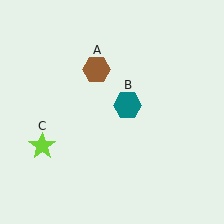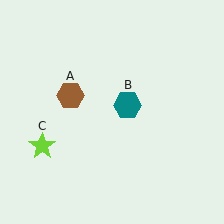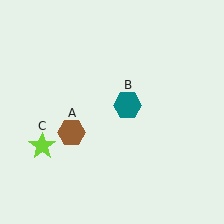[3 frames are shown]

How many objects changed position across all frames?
1 object changed position: brown hexagon (object A).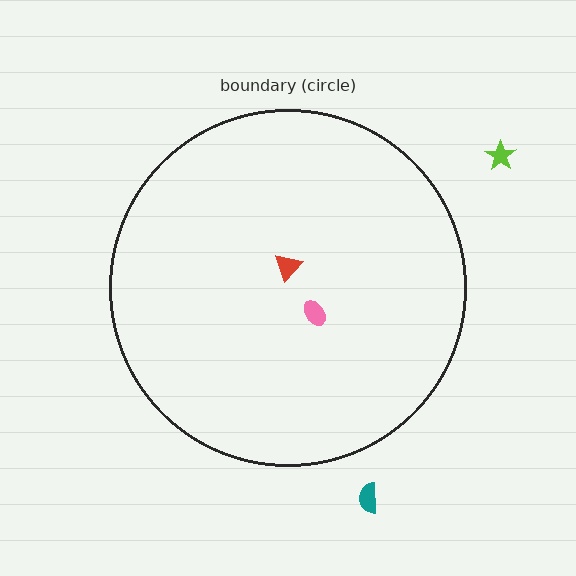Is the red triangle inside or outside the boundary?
Inside.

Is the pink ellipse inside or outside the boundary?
Inside.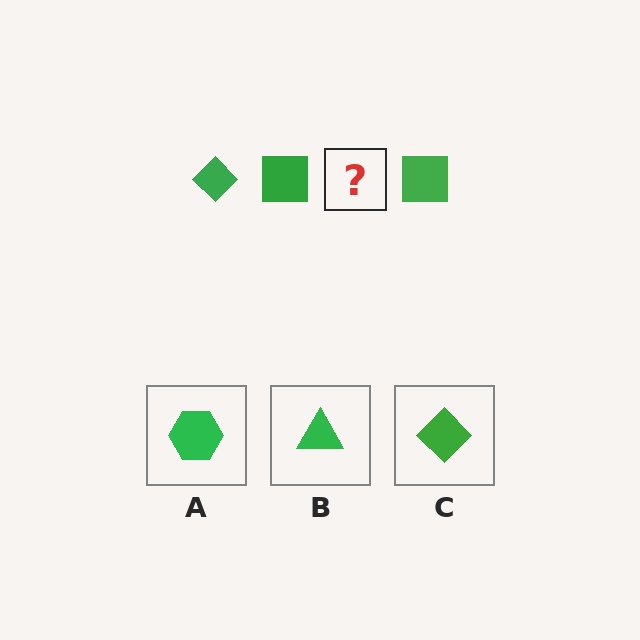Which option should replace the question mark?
Option C.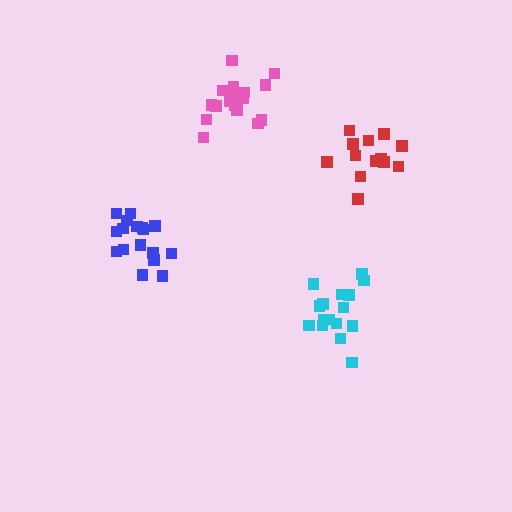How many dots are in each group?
Group 1: 16 dots, Group 2: 18 dots, Group 3: 13 dots, Group 4: 17 dots (64 total).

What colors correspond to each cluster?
The clusters are colored: cyan, pink, red, blue.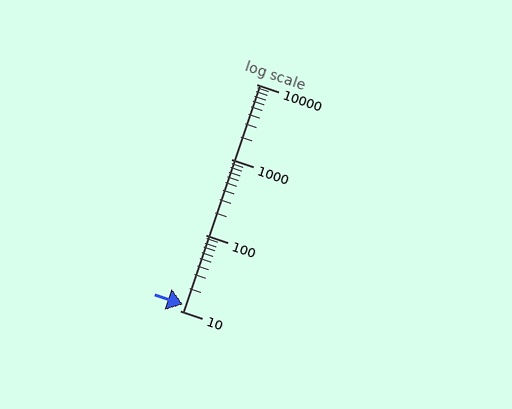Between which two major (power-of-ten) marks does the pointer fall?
The pointer is between 10 and 100.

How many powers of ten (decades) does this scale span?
The scale spans 3 decades, from 10 to 10000.